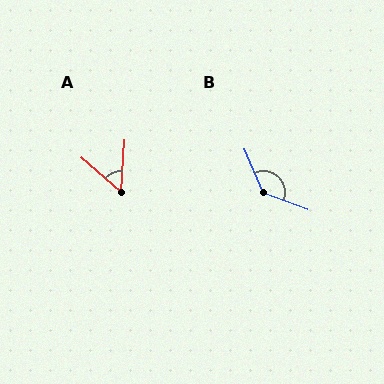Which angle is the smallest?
A, at approximately 52 degrees.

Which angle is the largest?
B, at approximately 134 degrees.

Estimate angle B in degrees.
Approximately 134 degrees.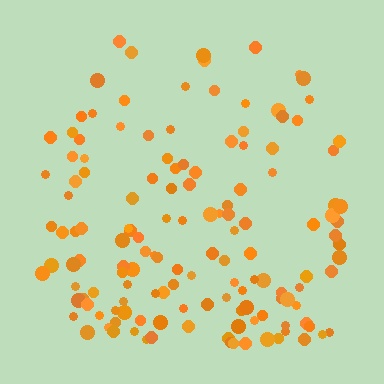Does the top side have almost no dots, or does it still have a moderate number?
Still a moderate number, just noticeably fewer than the bottom.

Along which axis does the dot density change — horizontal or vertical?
Vertical.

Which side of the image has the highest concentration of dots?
The bottom.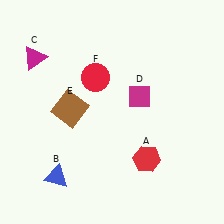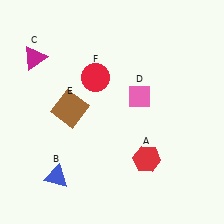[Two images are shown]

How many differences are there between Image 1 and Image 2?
There is 1 difference between the two images.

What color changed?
The diamond (D) changed from magenta in Image 1 to pink in Image 2.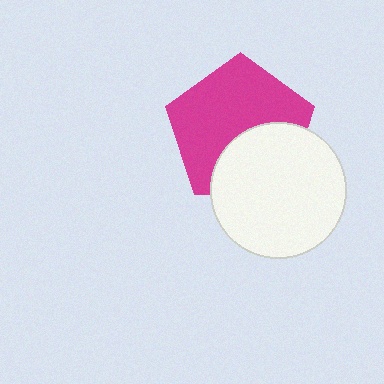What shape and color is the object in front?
The object in front is a white circle.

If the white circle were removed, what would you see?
You would see the complete magenta pentagon.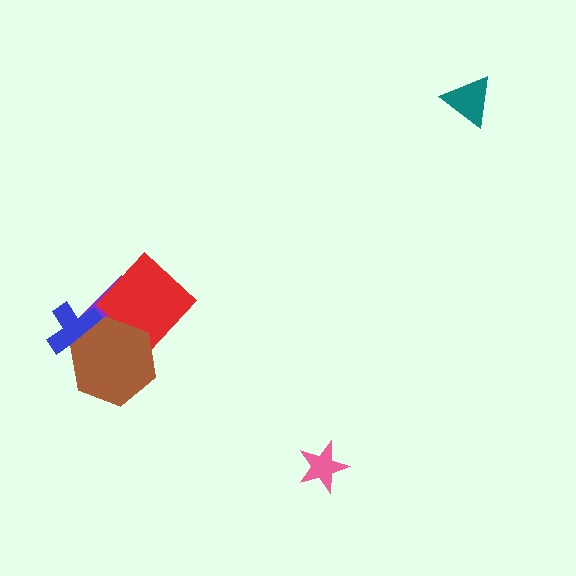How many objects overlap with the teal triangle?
0 objects overlap with the teal triangle.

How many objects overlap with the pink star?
0 objects overlap with the pink star.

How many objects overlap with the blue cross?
2 objects overlap with the blue cross.